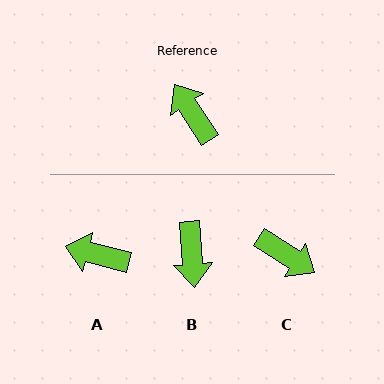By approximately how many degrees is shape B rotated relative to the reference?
Approximately 151 degrees counter-clockwise.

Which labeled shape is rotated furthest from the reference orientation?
C, about 156 degrees away.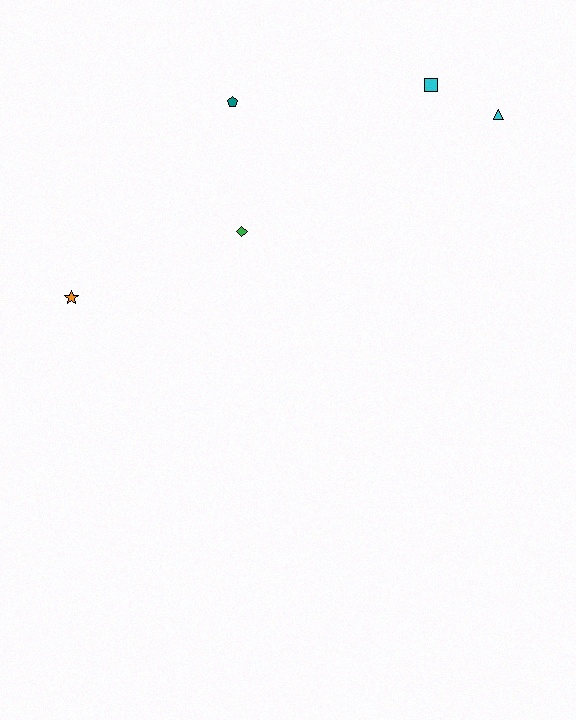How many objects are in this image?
There are 5 objects.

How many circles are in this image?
There are no circles.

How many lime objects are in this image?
There are no lime objects.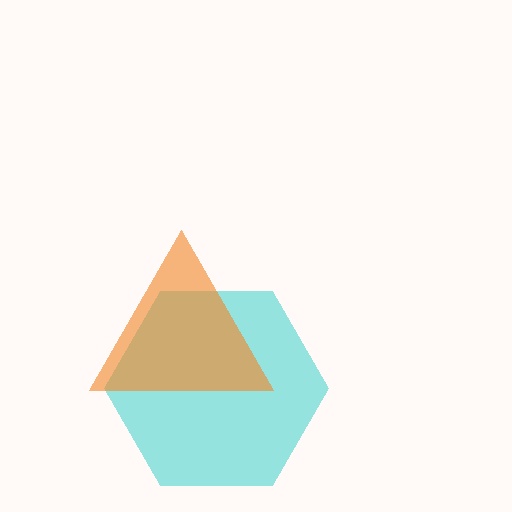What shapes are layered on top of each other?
The layered shapes are: a cyan hexagon, an orange triangle.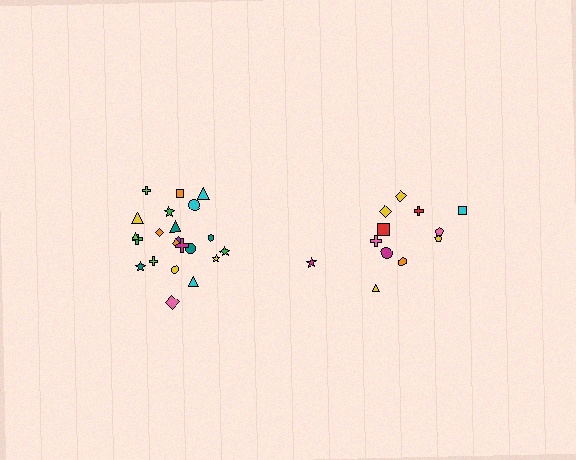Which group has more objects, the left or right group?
The left group.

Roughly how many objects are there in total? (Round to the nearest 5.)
Roughly 35 objects in total.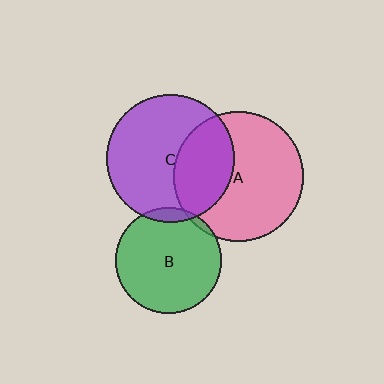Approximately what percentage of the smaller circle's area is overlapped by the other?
Approximately 5%.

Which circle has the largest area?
Circle A (pink).